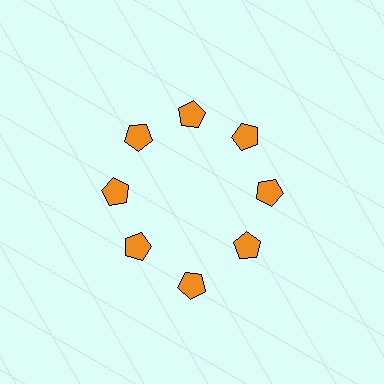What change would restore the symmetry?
The symmetry would be restored by moving it inward, back onto the ring so that all 8 pentagons sit at equal angles and equal distance from the center.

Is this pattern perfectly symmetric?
No. The 8 orange pentagons are arranged in a ring, but one element near the 6 o'clock position is pushed outward from the center, breaking the 8-fold rotational symmetry.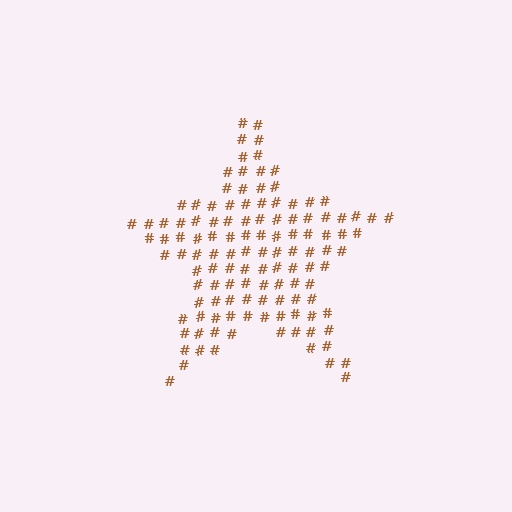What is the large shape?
The large shape is a star.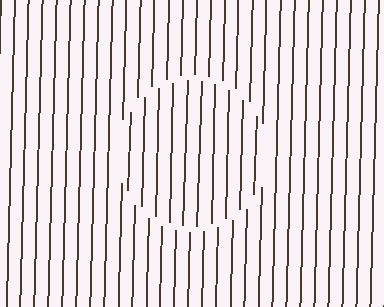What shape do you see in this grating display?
An illusory circle. The interior of the shape contains the same grating, shifted by half a period — the contour is defined by the phase discontinuity where line-ends from the inner and outer gratings abut.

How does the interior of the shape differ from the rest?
The interior of the shape contains the same grating, shifted by half a period — the contour is defined by the phase discontinuity where line-ends from the inner and outer gratings abut.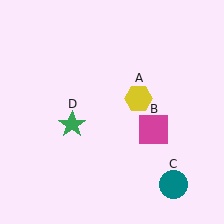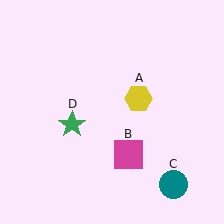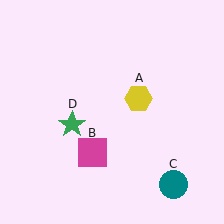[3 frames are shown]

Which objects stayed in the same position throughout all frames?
Yellow hexagon (object A) and teal circle (object C) and green star (object D) remained stationary.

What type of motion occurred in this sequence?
The magenta square (object B) rotated clockwise around the center of the scene.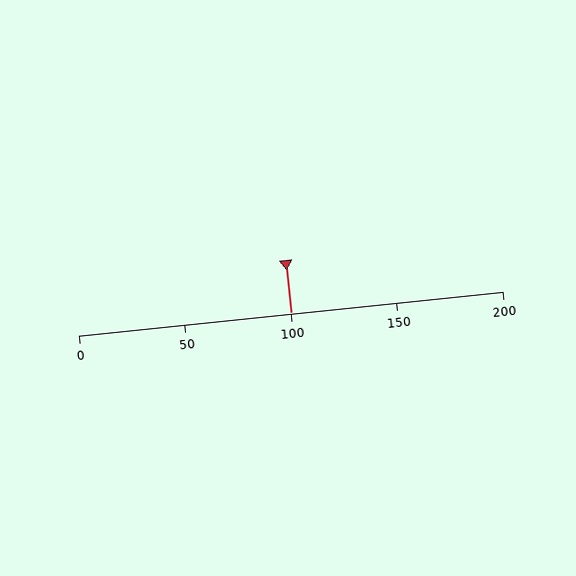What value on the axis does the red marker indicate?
The marker indicates approximately 100.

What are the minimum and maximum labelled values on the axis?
The axis runs from 0 to 200.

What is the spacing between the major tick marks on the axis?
The major ticks are spaced 50 apart.